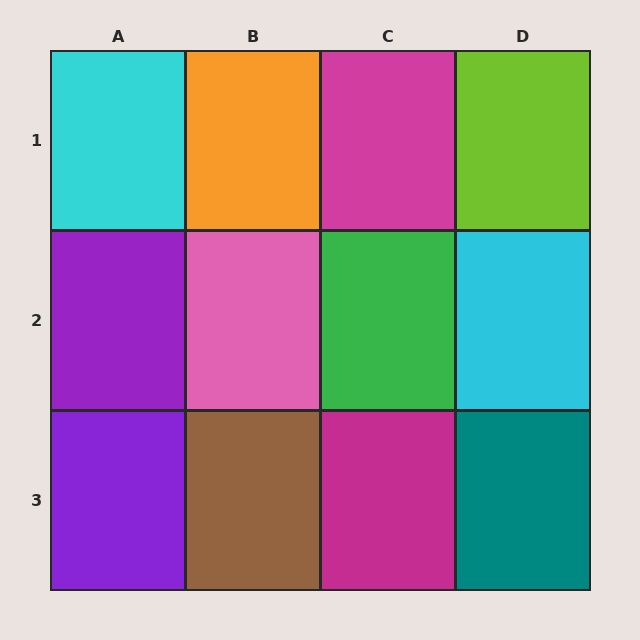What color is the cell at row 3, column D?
Teal.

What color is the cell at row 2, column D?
Cyan.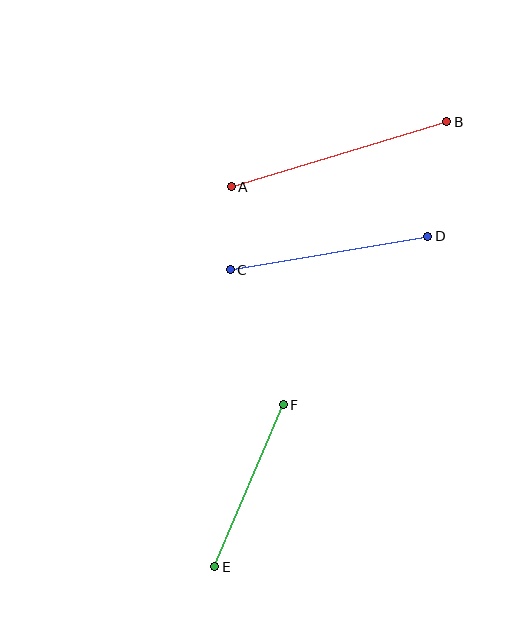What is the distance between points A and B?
The distance is approximately 225 pixels.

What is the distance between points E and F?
The distance is approximately 176 pixels.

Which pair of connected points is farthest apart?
Points A and B are farthest apart.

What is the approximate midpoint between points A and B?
The midpoint is at approximately (339, 154) pixels.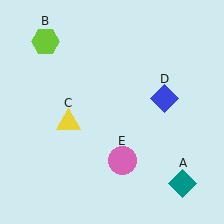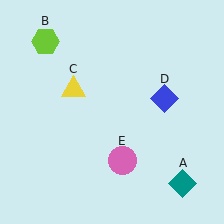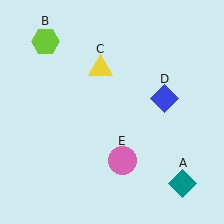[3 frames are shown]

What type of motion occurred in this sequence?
The yellow triangle (object C) rotated clockwise around the center of the scene.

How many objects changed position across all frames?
1 object changed position: yellow triangle (object C).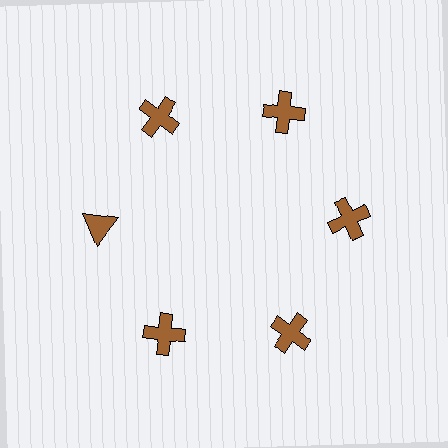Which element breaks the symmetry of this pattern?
The brown triangle at roughly the 9 o'clock position breaks the symmetry. All other shapes are brown crosses.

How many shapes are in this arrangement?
There are 6 shapes arranged in a ring pattern.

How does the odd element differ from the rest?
It has a different shape: triangle instead of cross.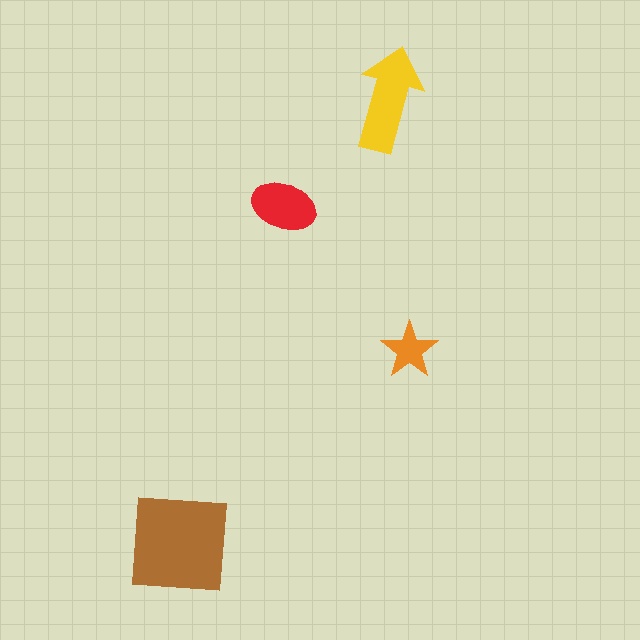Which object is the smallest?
The orange star.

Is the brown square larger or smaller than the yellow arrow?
Larger.